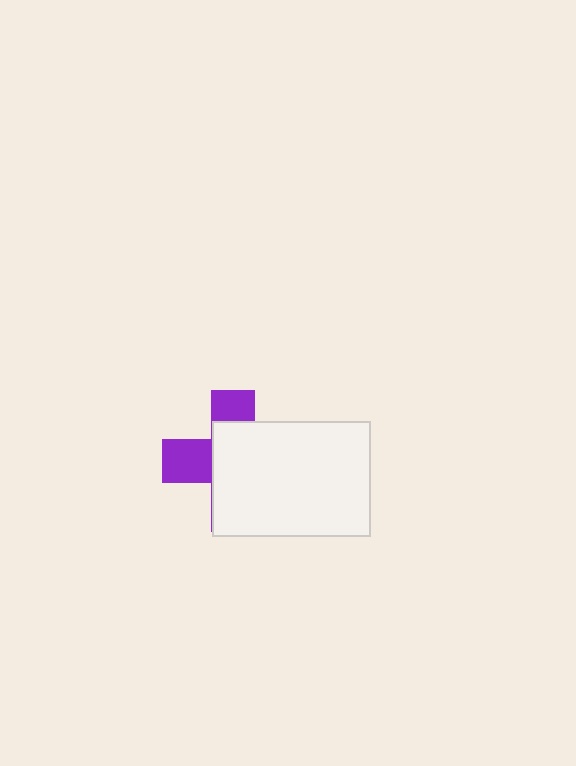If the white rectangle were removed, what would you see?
You would see the complete purple cross.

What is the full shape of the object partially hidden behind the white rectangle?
The partially hidden object is a purple cross.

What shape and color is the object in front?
The object in front is a white rectangle.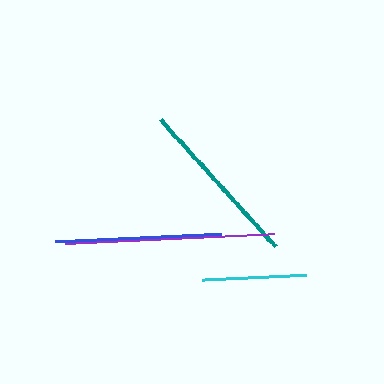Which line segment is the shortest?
The cyan line is the shortest at approximately 104 pixels.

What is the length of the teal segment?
The teal segment is approximately 171 pixels long.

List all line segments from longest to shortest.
From longest to shortest: purple, teal, blue, cyan.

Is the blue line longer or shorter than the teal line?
The teal line is longer than the blue line.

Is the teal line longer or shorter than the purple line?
The purple line is longer than the teal line.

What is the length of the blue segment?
The blue segment is approximately 166 pixels long.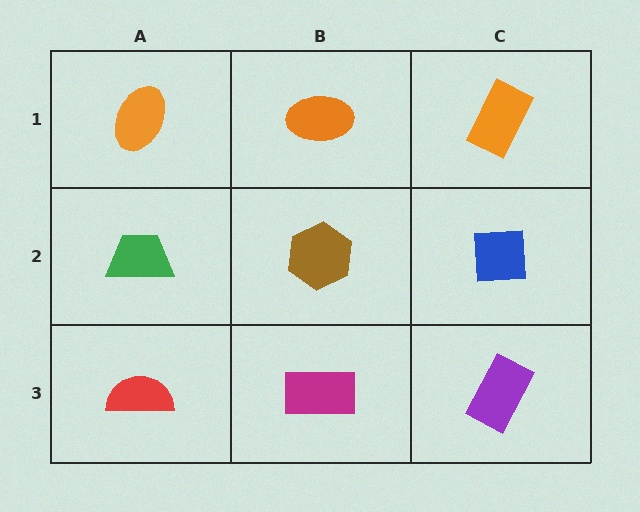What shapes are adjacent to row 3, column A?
A green trapezoid (row 2, column A), a magenta rectangle (row 3, column B).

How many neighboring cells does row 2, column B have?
4.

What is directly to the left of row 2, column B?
A green trapezoid.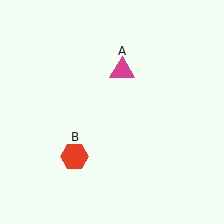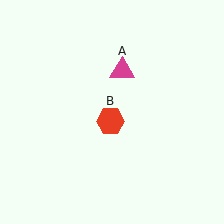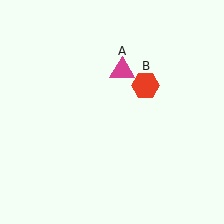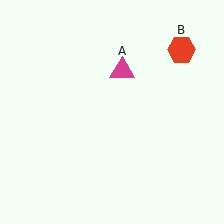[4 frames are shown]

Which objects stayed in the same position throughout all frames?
Magenta triangle (object A) remained stationary.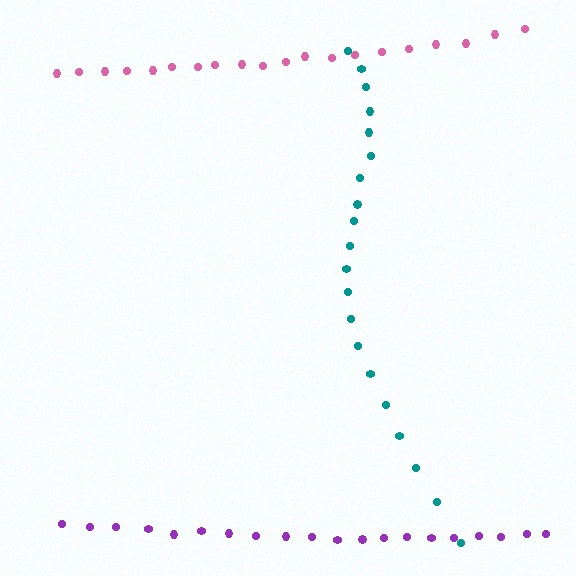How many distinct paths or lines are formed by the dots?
There are 3 distinct paths.